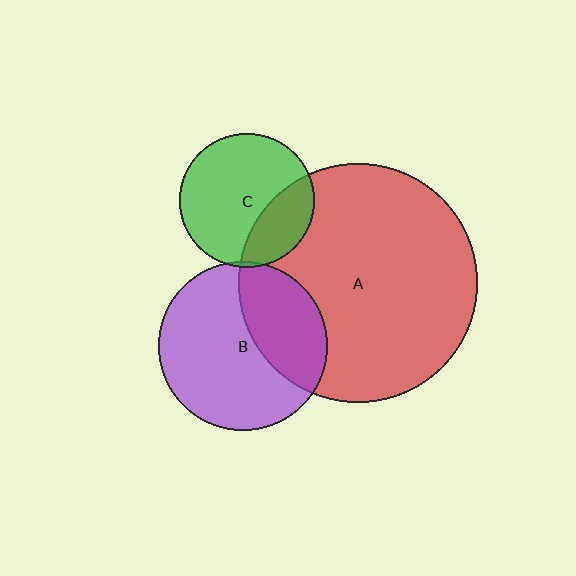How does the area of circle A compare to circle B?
Approximately 2.0 times.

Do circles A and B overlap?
Yes.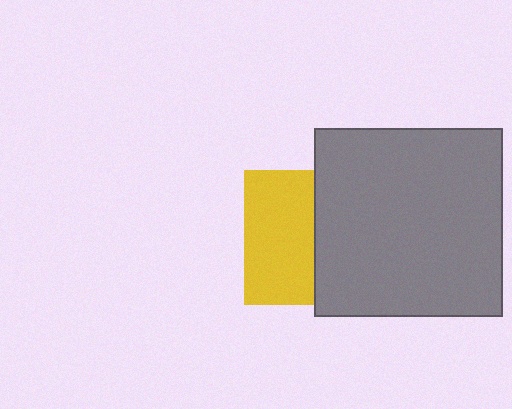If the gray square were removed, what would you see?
You would see the complete yellow square.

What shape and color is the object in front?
The object in front is a gray square.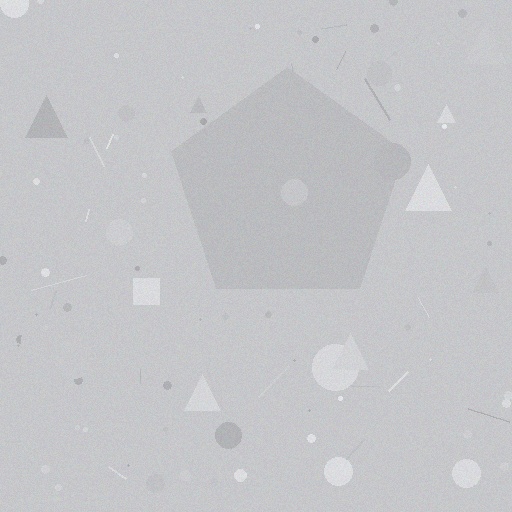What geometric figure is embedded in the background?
A pentagon is embedded in the background.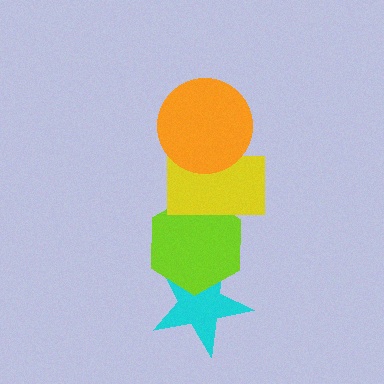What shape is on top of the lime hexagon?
The yellow rectangle is on top of the lime hexagon.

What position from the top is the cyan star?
The cyan star is 4th from the top.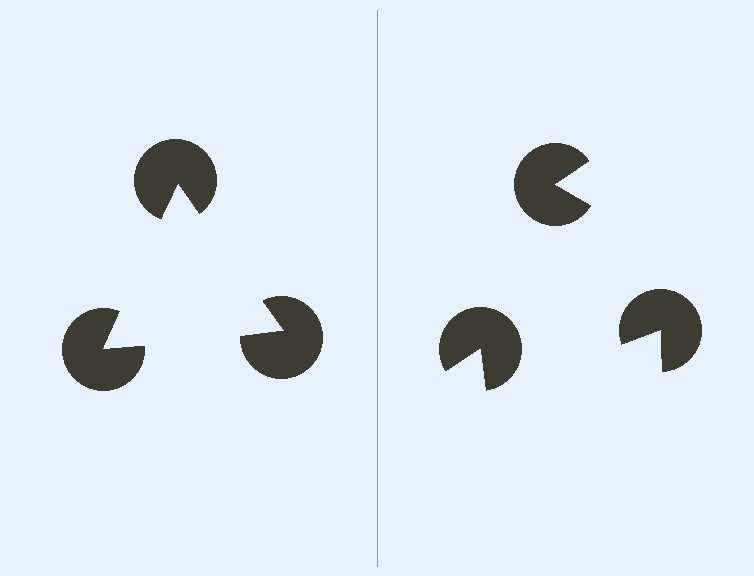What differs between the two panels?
The pac-man discs are positioned identically on both sides; only the wedge orientations differ. On the left they align to a triangle; on the right they are misaligned.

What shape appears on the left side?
An illusory triangle.